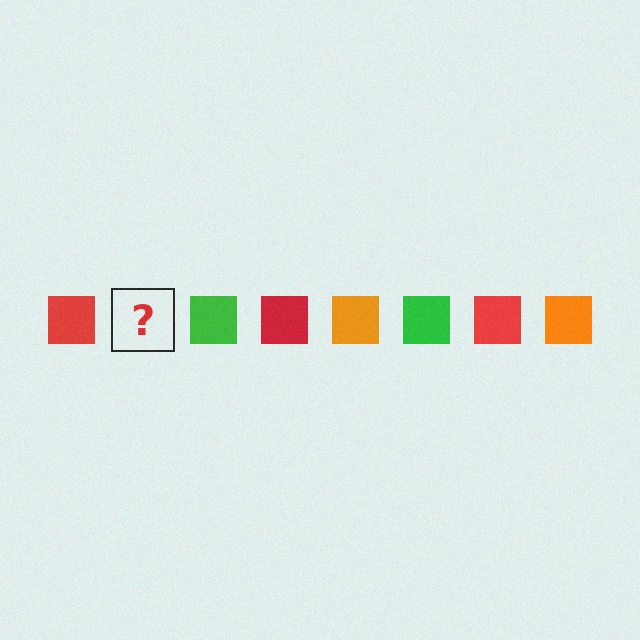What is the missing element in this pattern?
The missing element is an orange square.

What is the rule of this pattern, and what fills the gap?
The rule is that the pattern cycles through red, orange, green squares. The gap should be filled with an orange square.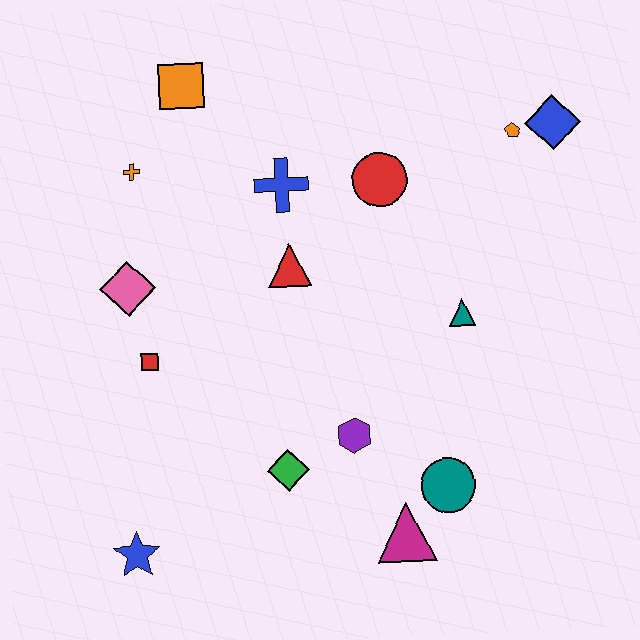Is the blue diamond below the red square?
No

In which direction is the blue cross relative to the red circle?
The blue cross is to the left of the red circle.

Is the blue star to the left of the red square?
Yes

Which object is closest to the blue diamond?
The orange pentagon is closest to the blue diamond.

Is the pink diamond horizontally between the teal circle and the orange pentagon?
No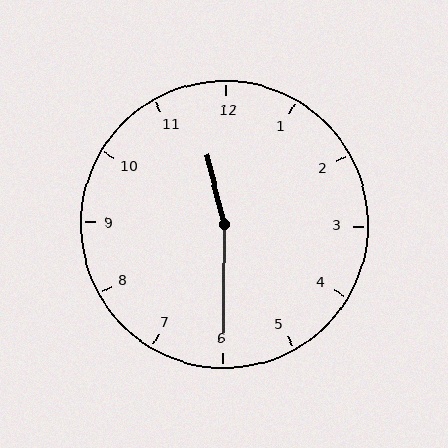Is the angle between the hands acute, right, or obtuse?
It is obtuse.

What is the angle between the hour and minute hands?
Approximately 165 degrees.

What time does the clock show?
11:30.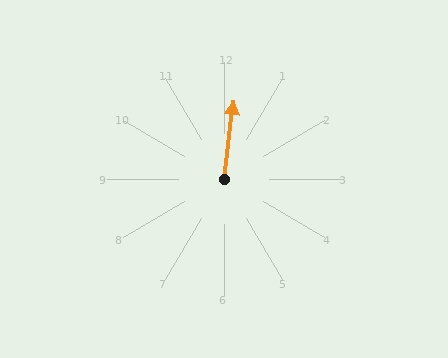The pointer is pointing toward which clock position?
Roughly 12 o'clock.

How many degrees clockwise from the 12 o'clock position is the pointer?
Approximately 7 degrees.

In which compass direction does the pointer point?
North.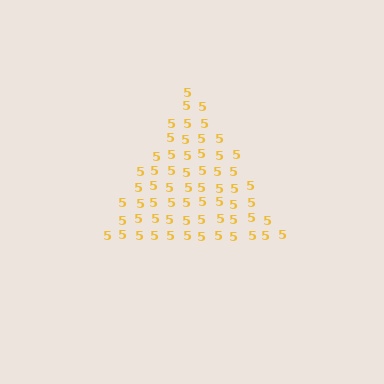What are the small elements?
The small elements are digit 5's.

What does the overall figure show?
The overall figure shows a triangle.